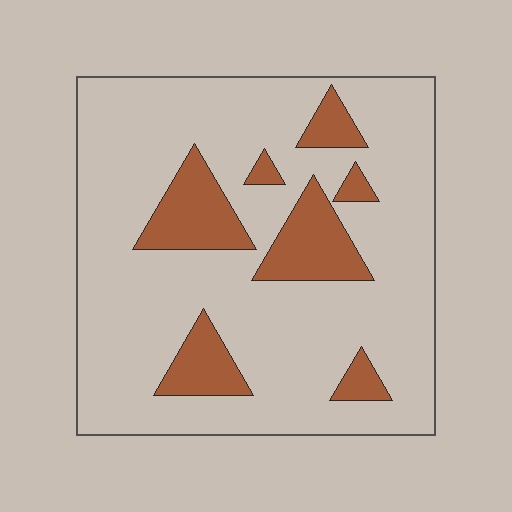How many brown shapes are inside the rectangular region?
7.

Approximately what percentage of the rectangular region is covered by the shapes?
Approximately 20%.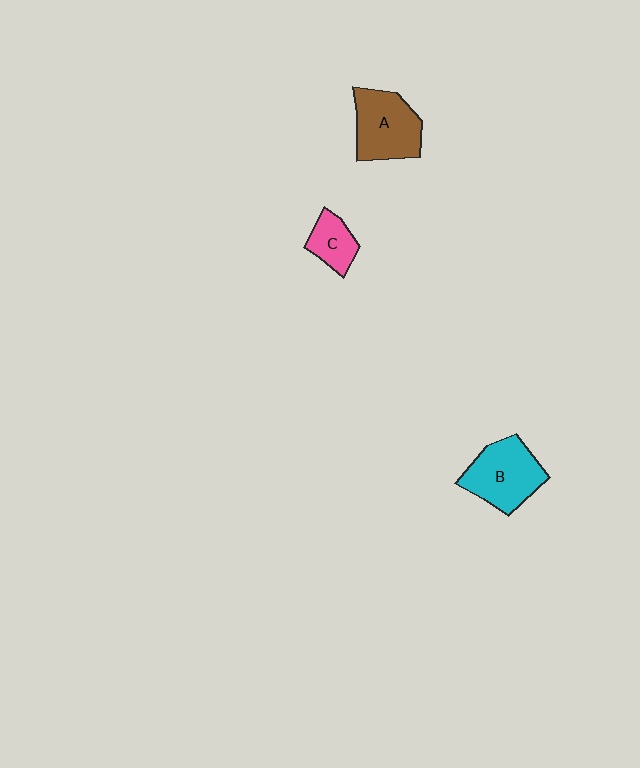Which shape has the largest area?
Shape B (cyan).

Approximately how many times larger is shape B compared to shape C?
Approximately 2.0 times.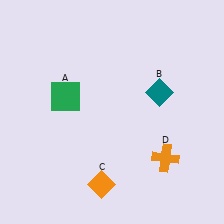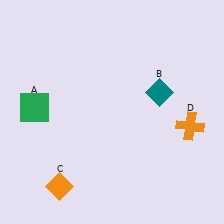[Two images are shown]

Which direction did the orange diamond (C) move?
The orange diamond (C) moved left.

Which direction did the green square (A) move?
The green square (A) moved left.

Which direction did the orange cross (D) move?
The orange cross (D) moved up.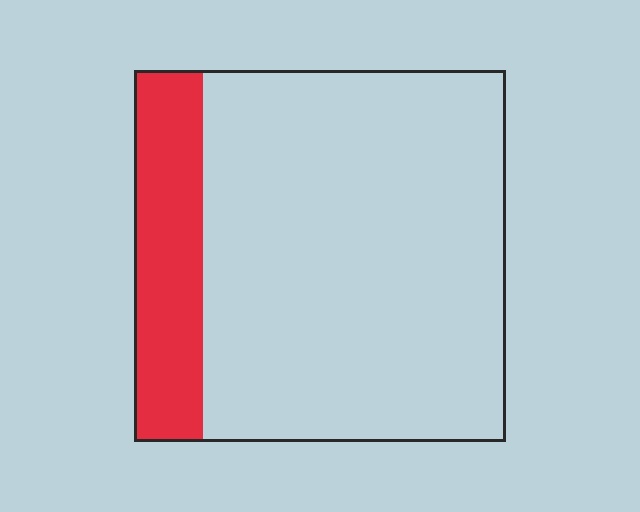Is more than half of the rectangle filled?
No.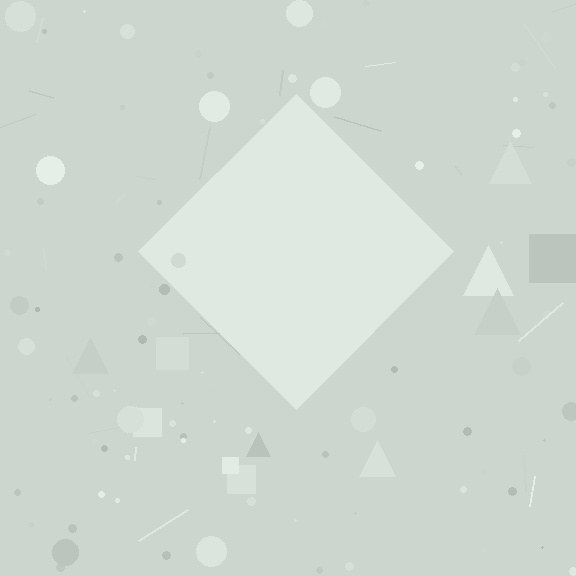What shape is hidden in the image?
A diamond is hidden in the image.